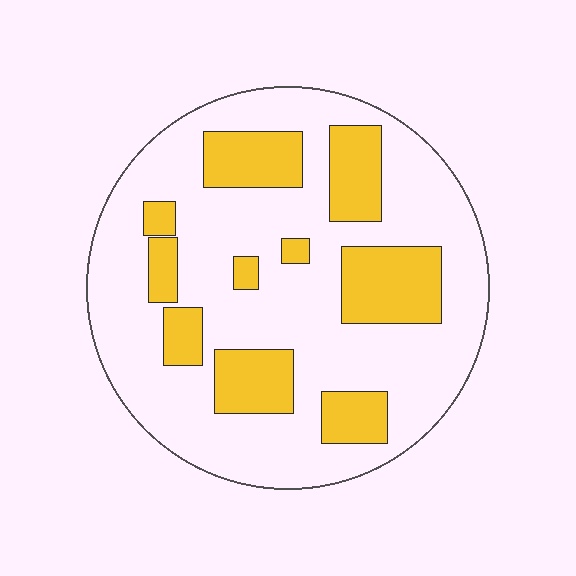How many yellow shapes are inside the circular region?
10.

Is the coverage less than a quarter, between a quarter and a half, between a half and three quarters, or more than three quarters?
Between a quarter and a half.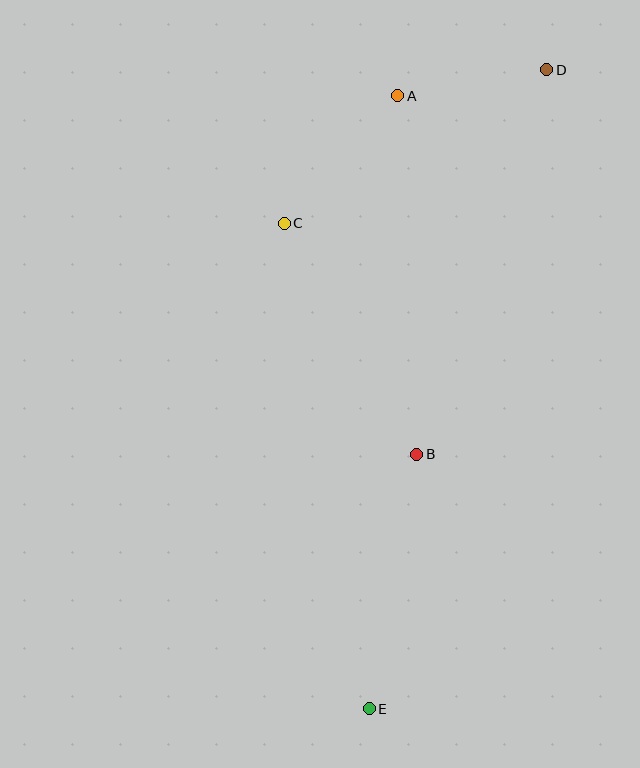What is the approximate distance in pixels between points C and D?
The distance between C and D is approximately 304 pixels.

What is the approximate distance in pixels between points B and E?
The distance between B and E is approximately 259 pixels.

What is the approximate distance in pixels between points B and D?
The distance between B and D is approximately 406 pixels.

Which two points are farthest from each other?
Points D and E are farthest from each other.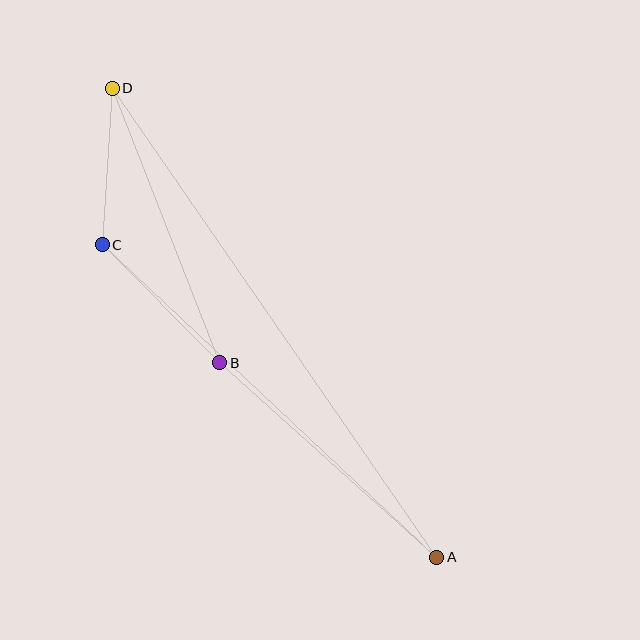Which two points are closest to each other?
Points C and D are closest to each other.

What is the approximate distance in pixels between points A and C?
The distance between A and C is approximately 458 pixels.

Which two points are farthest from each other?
Points A and D are farthest from each other.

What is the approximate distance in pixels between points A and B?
The distance between A and B is approximately 292 pixels.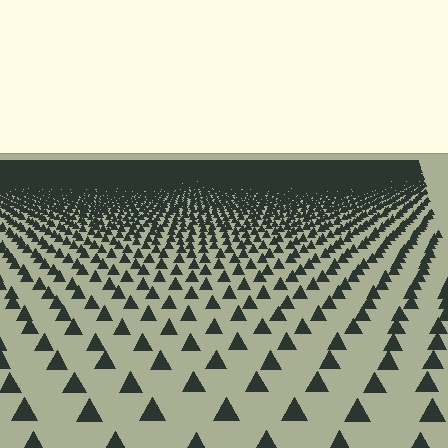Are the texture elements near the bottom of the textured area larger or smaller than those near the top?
Larger. Near the bottom, elements are closer to the viewer and appear at a bigger on-screen size.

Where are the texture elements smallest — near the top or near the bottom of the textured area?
Near the top.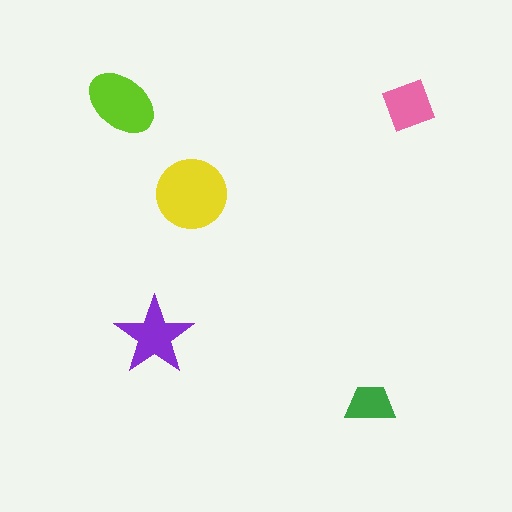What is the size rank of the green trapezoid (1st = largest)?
5th.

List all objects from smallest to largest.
The green trapezoid, the pink diamond, the purple star, the lime ellipse, the yellow circle.